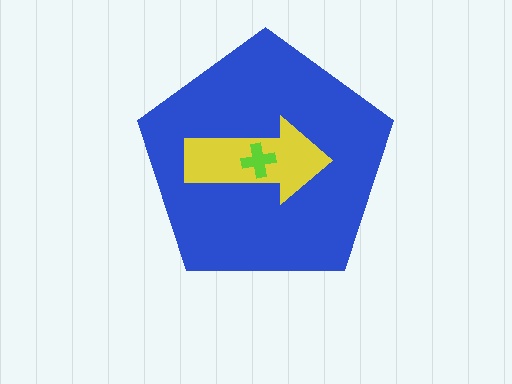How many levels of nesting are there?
3.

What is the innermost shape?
The lime cross.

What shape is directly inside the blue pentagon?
The yellow arrow.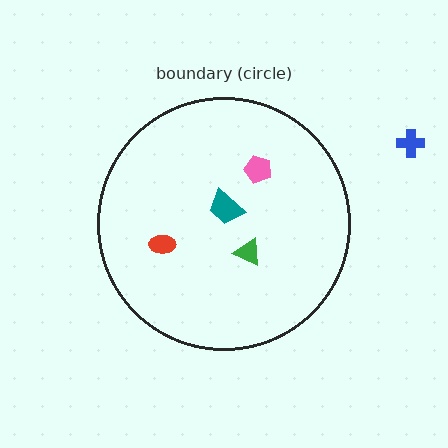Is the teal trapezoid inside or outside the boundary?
Inside.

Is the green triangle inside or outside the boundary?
Inside.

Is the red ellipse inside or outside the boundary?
Inside.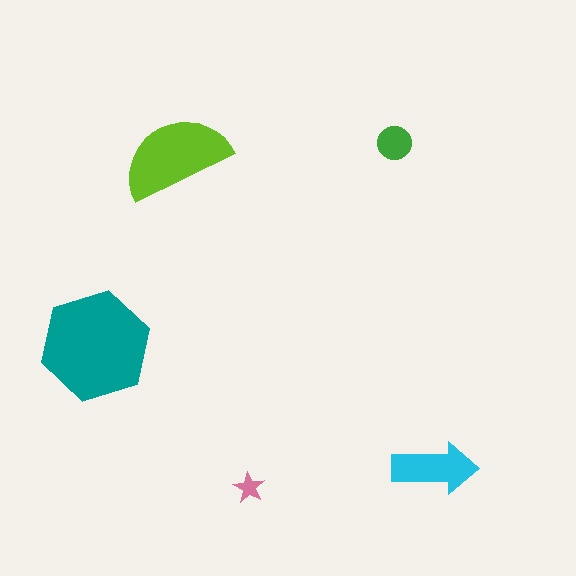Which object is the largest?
The teal hexagon.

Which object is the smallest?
The pink star.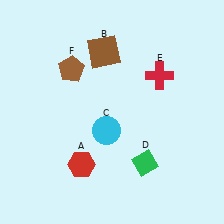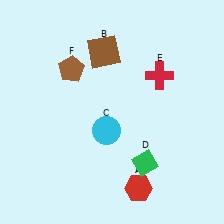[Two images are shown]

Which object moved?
The red hexagon (A) moved right.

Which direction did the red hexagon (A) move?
The red hexagon (A) moved right.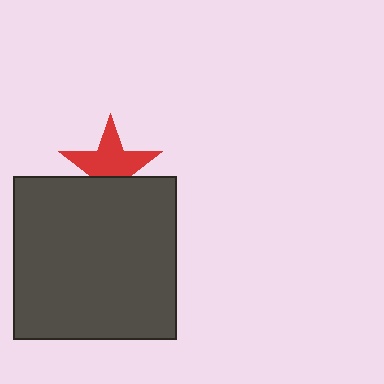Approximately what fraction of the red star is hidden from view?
Roughly 37% of the red star is hidden behind the dark gray square.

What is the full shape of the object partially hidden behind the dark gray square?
The partially hidden object is a red star.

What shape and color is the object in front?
The object in front is a dark gray square.